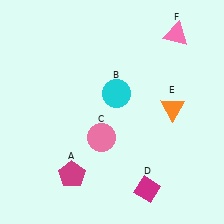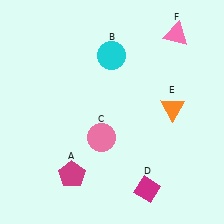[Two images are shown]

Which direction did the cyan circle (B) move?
The cyan circle (B) moved up.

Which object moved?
The cyan circle (B) moved up.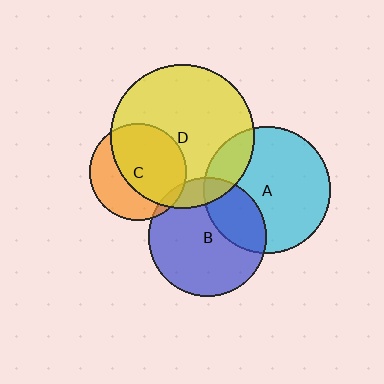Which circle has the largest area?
Circle D (yellow).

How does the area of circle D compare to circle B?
Approximately 1.5 times.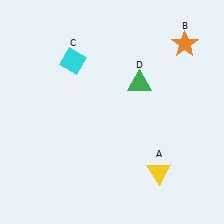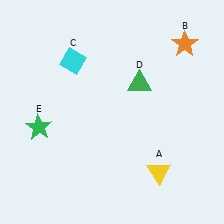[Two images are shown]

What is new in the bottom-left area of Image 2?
A green star (E) was added in the bottom-left area of Image 2.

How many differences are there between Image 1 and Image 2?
There is 1 difference between the two images.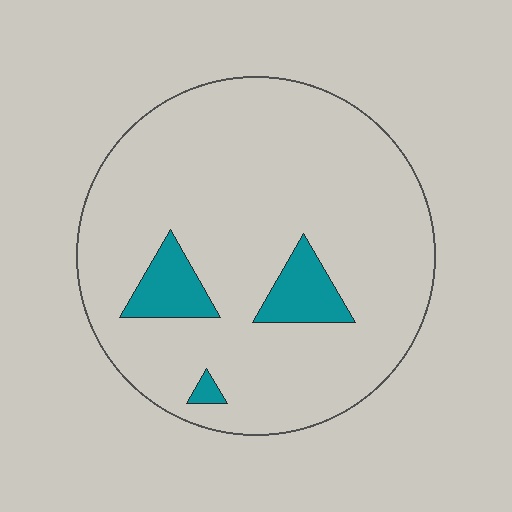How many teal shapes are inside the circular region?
3.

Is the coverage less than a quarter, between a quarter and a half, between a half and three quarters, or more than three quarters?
Less than a quarter.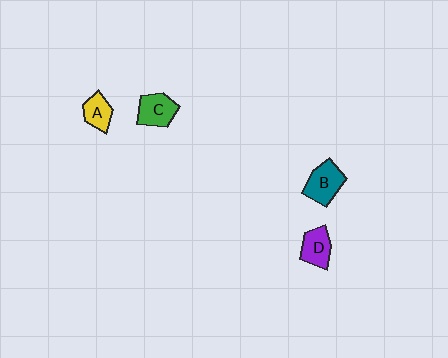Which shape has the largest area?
Shape B (teal).